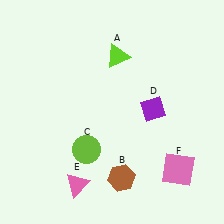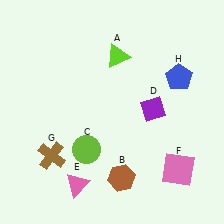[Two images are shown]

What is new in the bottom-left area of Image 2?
A brown cross (G) was added in the bottom-left area of Image 2.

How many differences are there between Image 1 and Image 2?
There are 2 differences between the two images.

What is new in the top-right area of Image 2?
A blue pentagon (H) was added in the top-right area of Image 2.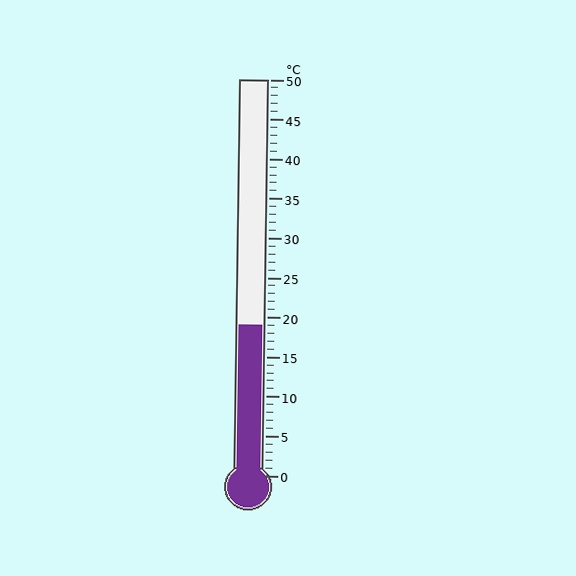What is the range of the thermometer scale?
The thermometer scale ranges from 0°C to 50°C.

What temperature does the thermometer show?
The thermometer shows approximately 19°C.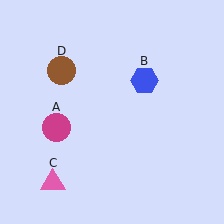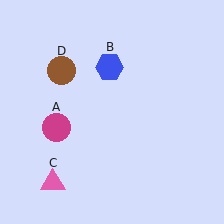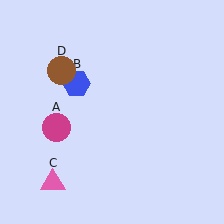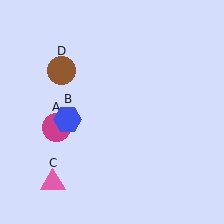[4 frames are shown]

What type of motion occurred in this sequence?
The blue hexagon (object B) rotated counterclockwise around the center of the scene.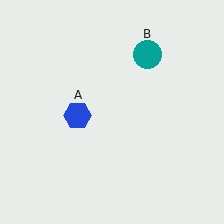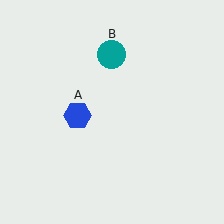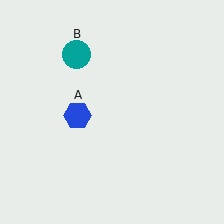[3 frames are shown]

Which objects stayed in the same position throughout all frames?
Blue hexagon (object A) remained stationary.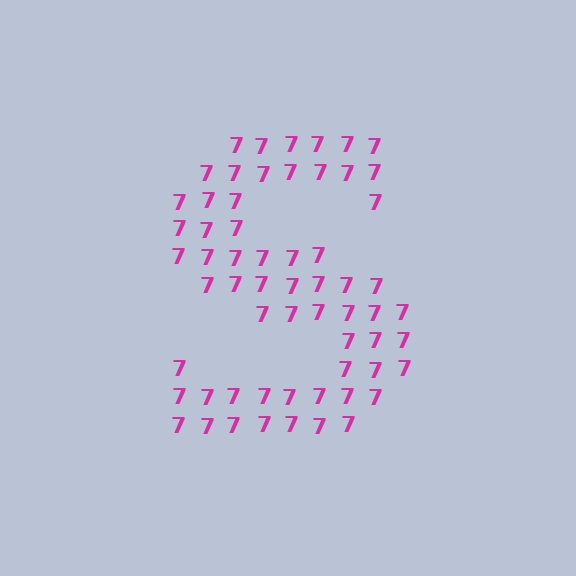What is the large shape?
The large shape is the letter S.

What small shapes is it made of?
It is made of small digit 7's.